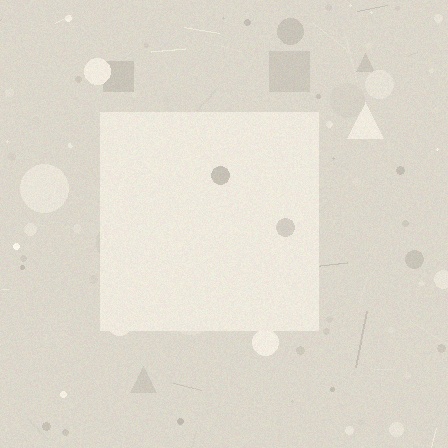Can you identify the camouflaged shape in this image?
The camouflaged shape is a square.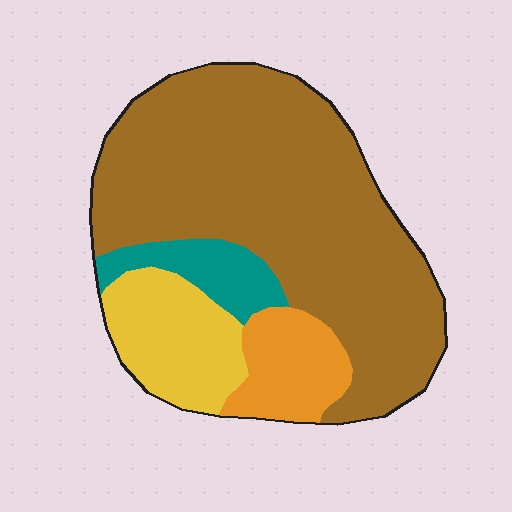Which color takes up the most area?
Brown, at roughly 65%.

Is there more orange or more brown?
Brown.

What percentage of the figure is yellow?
Yellow takes up less than a quarter of the figure.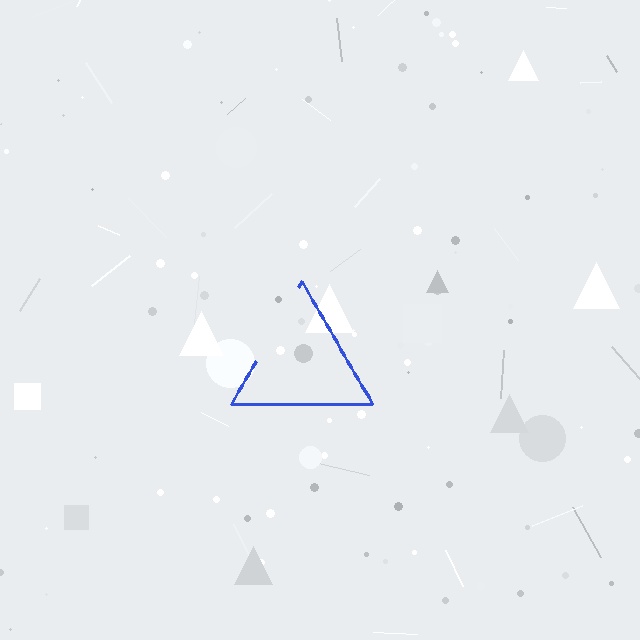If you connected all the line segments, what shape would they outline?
They would outline a triangle.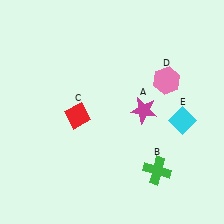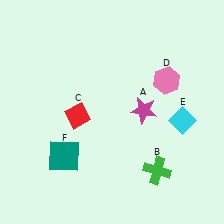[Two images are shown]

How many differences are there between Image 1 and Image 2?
There is 1 difference between the two images.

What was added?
A teal square (F) was added in Image 2.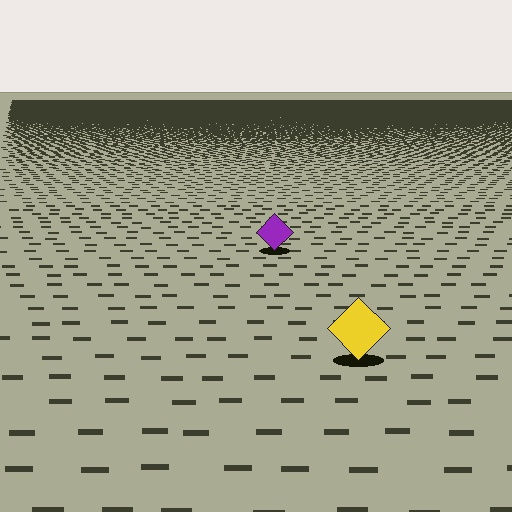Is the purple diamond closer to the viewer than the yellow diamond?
No. The yellow diamond is closer — you can tell from the texture gradient: the ground texture is coarser near it.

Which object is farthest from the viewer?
The purple diamond is farthest from the viewer. It appears smaller and the ground texture around it is denser.